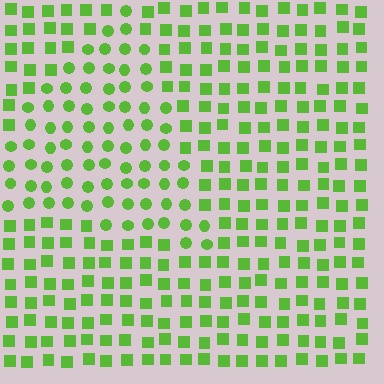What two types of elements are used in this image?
The image uses circles inside the triangle region and squares outside it.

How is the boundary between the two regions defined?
The boundary is defined by a change in element shape: circles inside vs. squares outside. All elements share the same color and spacing.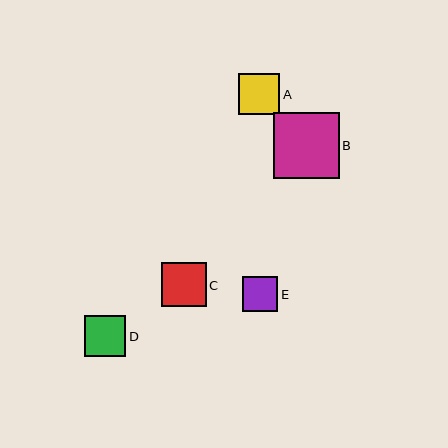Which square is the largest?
Square B is the largest with a size of approximately 65 pixels.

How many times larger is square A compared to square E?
Square A is approximately 1.2 times the size of square E.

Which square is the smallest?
Square E is the smallest with a size of approximately 35 pixels.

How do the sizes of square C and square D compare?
Square C and square D are approximately the same size.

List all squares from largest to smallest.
From largest to smallest: B, C, D, A, E.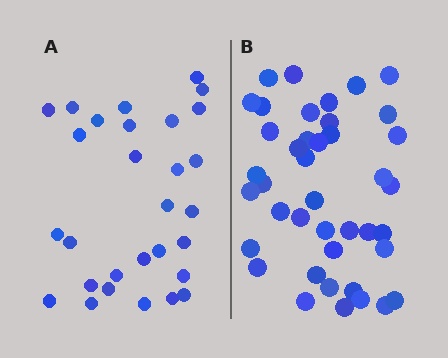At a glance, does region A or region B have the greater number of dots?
Region B (the right region) has more dots.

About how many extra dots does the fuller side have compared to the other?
Region B has roughly 12 or so more dots than region A.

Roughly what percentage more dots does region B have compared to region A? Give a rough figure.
About 40% more.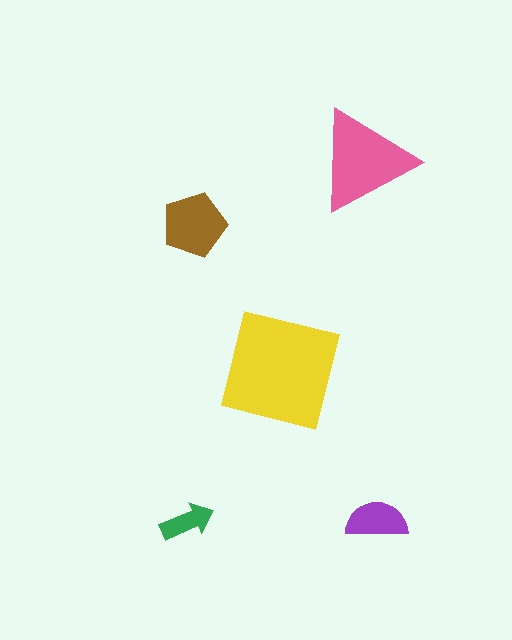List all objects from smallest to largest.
The green arrow, the purple semicircle, the brown pentagon, the pink triangle, the yellow square.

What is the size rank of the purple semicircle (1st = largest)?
4th.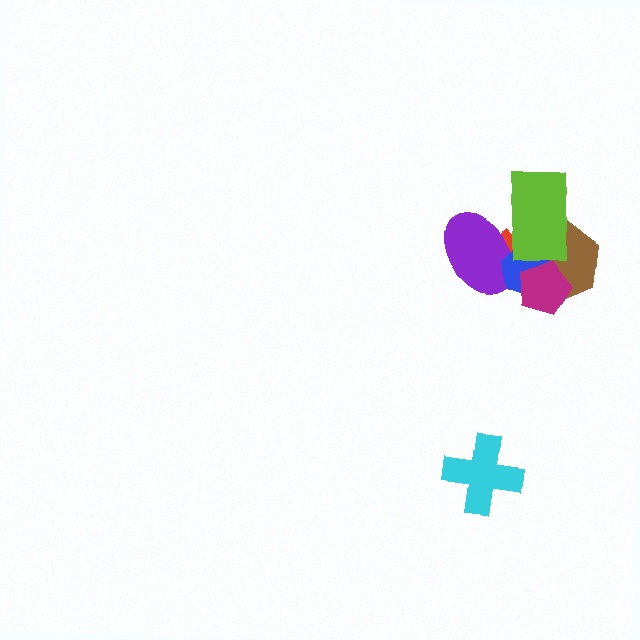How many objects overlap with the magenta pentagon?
3 objects overlap with the magenta pentagon.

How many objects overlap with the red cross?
5 objects overlap with the red cross.